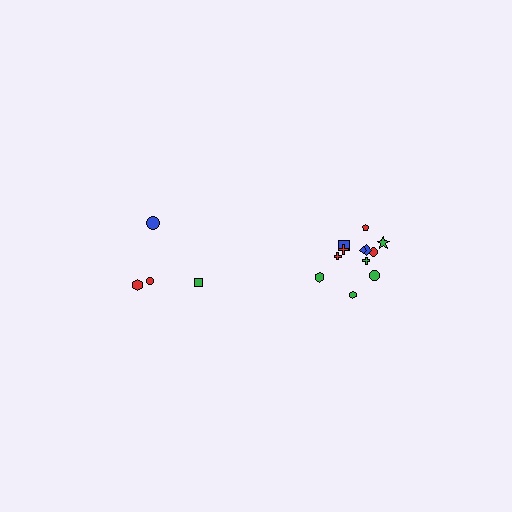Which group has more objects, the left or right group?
The right group.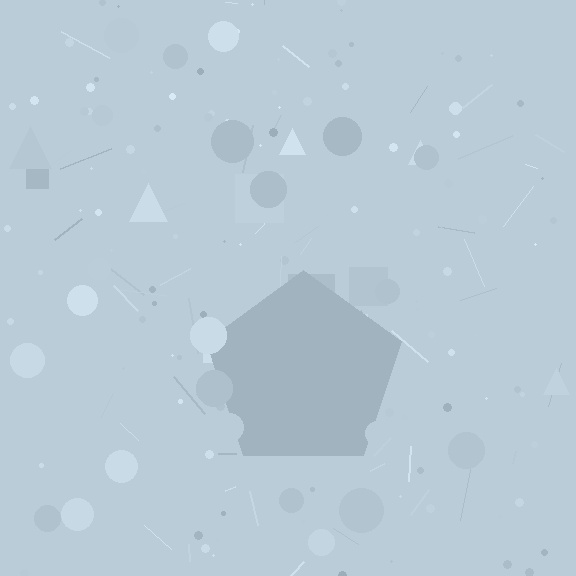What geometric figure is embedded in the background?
A pentagon is embedded in the background.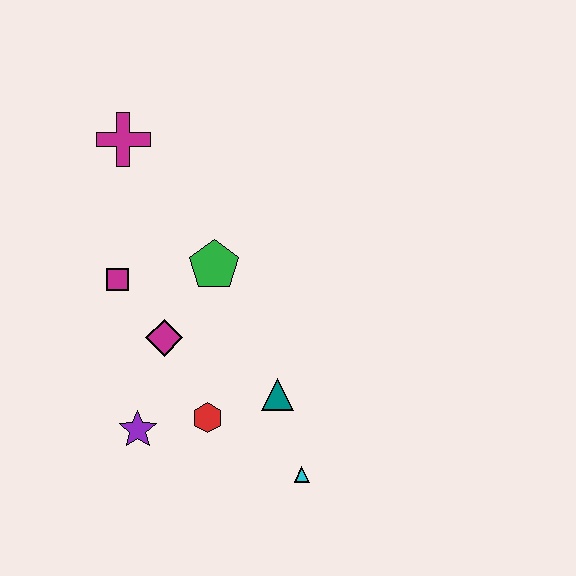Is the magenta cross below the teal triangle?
No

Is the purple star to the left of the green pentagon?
Yes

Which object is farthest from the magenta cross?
The cyan triangle is farthest from the magenta cross.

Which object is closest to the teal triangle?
The red hexagon is closest to the teal triangle.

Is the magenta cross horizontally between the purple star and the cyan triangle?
No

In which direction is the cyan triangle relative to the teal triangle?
The cyan triangle is below the teal triangle.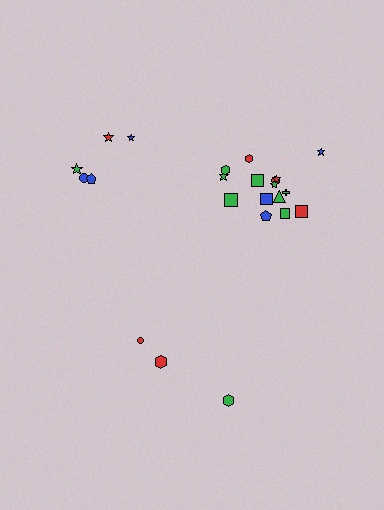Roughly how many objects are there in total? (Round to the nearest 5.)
Roughly 25 objects in total.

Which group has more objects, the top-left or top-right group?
The top-right group.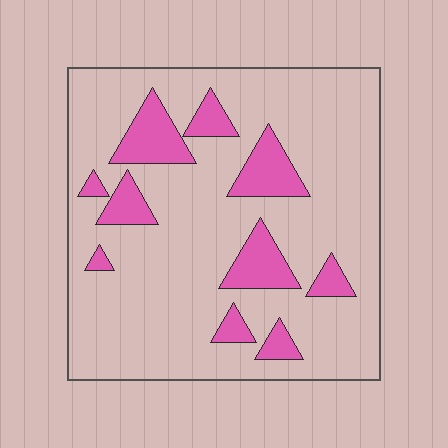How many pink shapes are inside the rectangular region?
10.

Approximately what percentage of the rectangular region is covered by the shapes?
Approximately 15%.